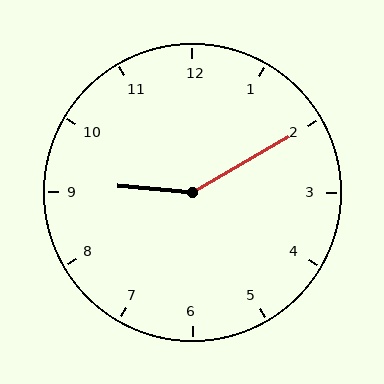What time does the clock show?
9:10.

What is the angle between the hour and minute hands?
Approximately 145 degrees.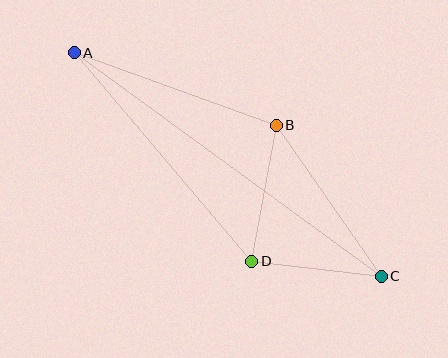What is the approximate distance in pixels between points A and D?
The distance between A and D is approximately 274 pixels.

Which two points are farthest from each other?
Points A and C are farthest from each other.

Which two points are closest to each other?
Points C and D are closest to each other.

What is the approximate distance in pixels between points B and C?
The distance between B and C is approximately 184 pixels.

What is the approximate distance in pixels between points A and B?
The distance between A and B is approximately 214 pixels.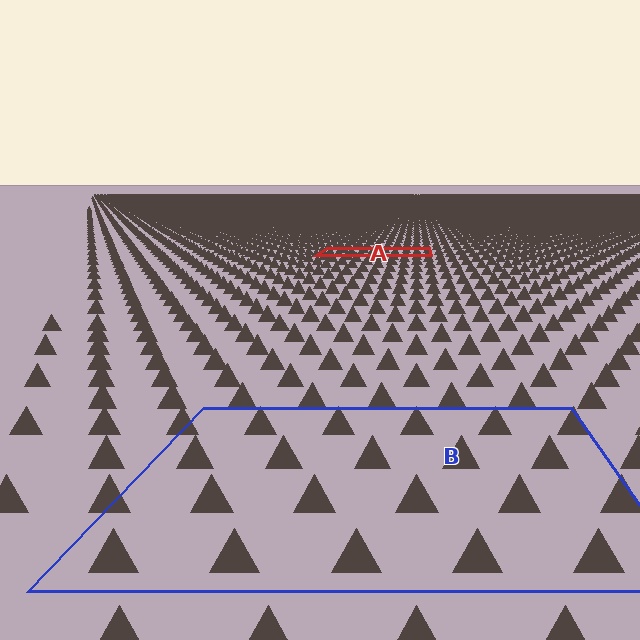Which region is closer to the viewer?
Region B is closer. The texture elements there are larger and more spread out.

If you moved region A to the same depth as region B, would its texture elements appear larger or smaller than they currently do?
They would appear larger. At a closer depth, the same texture elements are projected at a bigger on-screen size.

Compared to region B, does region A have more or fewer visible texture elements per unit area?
Region A has more texture elements per unit area — they are packed more densely because it is farther away.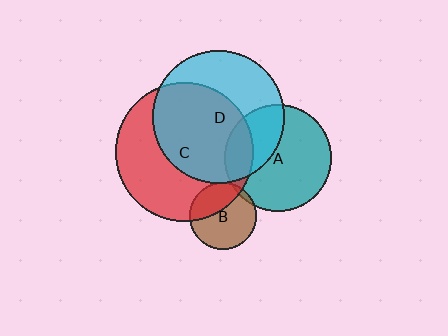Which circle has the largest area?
Circle C (red).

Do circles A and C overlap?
Yes.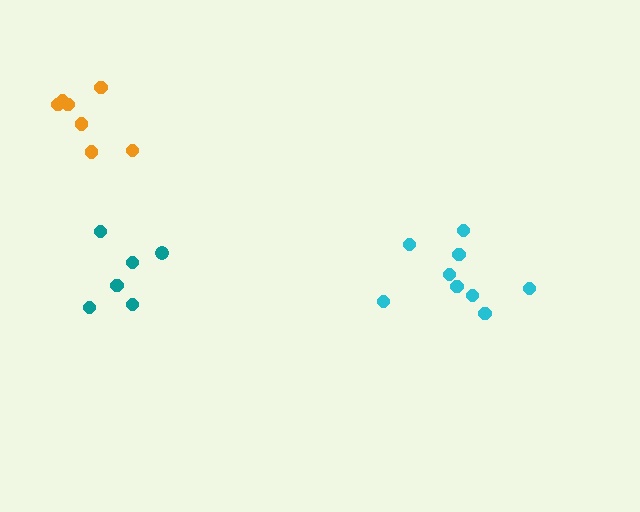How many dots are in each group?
Group 1: 7 dots, Group 2: 9 dots, Group 3: 6 dots (22 total).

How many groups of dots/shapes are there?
There are 3 groups.